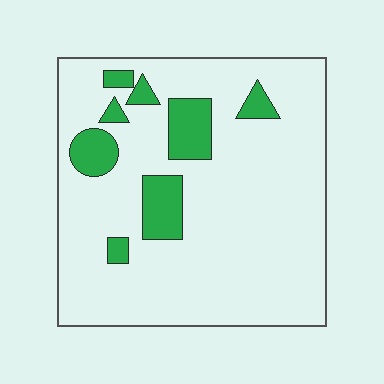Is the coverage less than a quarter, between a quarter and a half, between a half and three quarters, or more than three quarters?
Less than a quarter.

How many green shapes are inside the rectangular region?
8.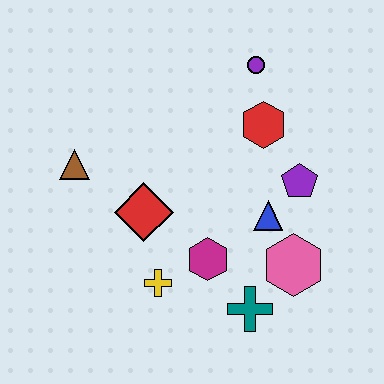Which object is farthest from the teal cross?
The purple circle is farthest from the teal cross.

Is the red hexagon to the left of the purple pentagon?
Yes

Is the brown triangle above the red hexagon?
No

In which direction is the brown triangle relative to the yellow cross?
The brown triangle is above the yellow cross.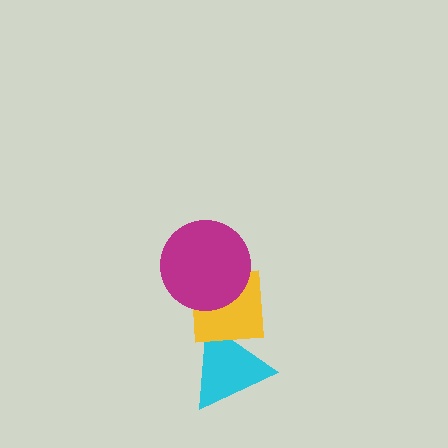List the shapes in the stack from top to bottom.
From top to bottom: the magenta circle, the yellow square, the cyan triangle.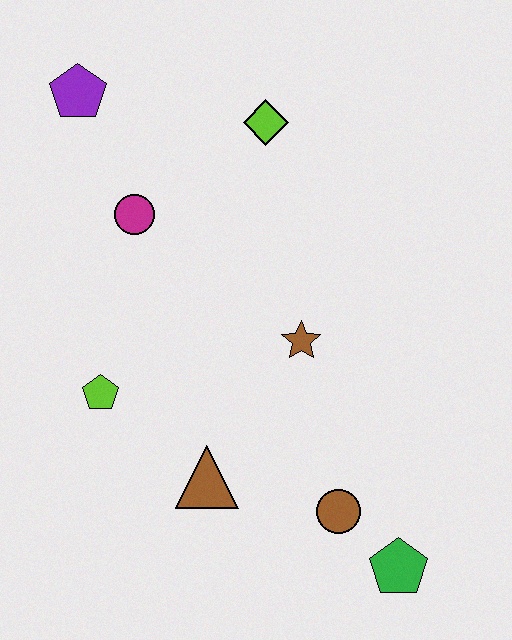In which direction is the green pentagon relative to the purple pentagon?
The green pentagon is below the purple pentagon.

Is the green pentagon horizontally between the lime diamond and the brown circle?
No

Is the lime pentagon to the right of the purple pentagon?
Yes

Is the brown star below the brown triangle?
No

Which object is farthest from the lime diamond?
The green pentagon is farthest from the lime diamond.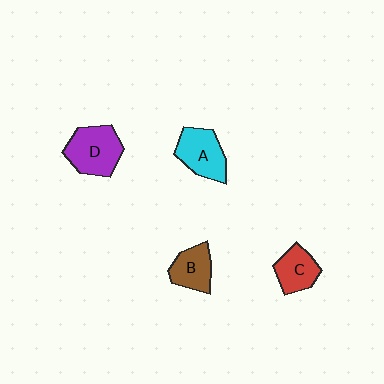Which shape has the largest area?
Shape D (purple).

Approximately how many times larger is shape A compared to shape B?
Approximately 1.3 times.